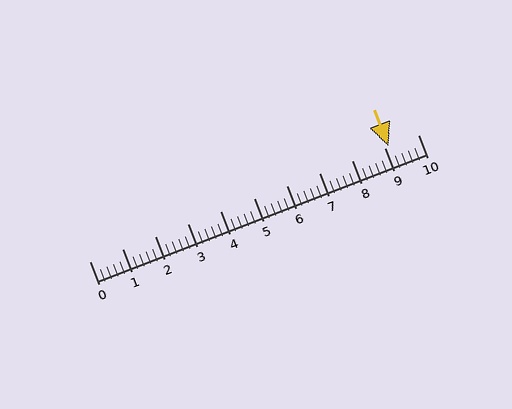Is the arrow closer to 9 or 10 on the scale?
The arrow is closer to 9.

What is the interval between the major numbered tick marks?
The major tick marks are spaced 1 units apart.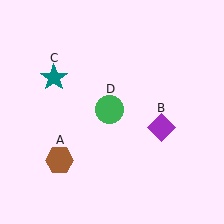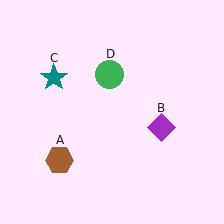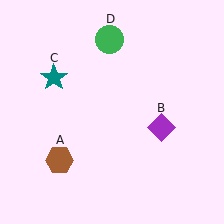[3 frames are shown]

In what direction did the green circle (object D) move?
The green circle (object D) moved up.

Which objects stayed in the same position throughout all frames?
Brown hexagon (object A) and purple diamond (object B) and teal star (object C) remained stationary.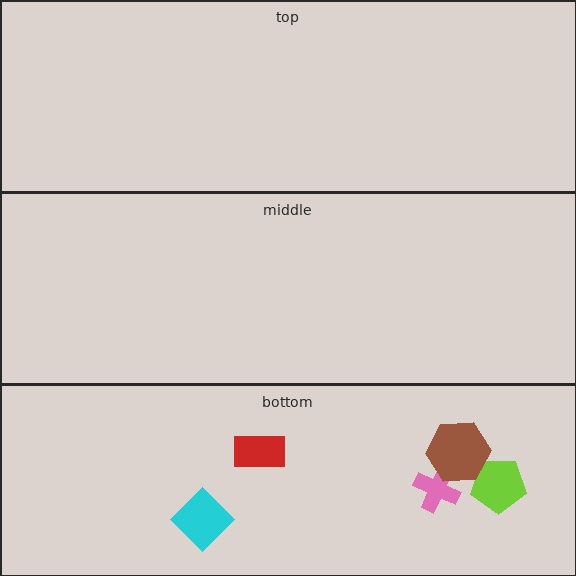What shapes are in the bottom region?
The pink cross, the lime pentagon, the brown hexagon, the cyan diamond, the red rectangle.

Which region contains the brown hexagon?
The bottom region.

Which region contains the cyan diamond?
The bottom region.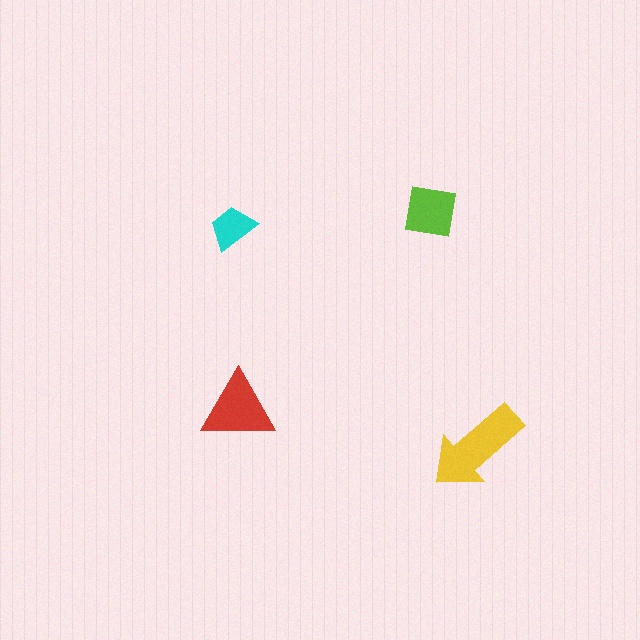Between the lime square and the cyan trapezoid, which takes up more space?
The lime square.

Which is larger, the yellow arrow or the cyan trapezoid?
The yellow arrow.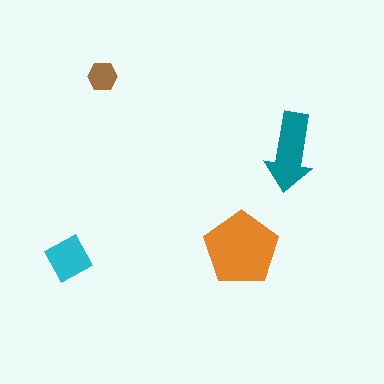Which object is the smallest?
The brown hexagon.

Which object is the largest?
The orange pentagon.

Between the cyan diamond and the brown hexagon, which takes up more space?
The cyan diamond.